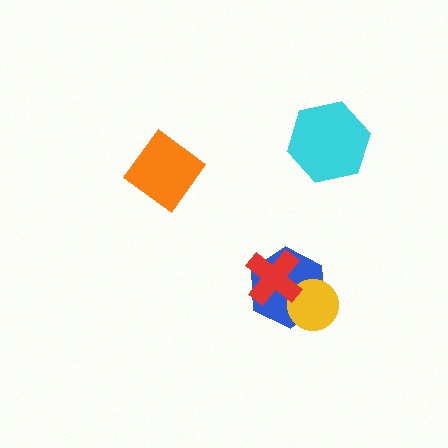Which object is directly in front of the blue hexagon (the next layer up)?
The yellow circle is directly in front of the blue hexagon.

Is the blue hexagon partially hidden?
Yes, it is partially covered by another shape.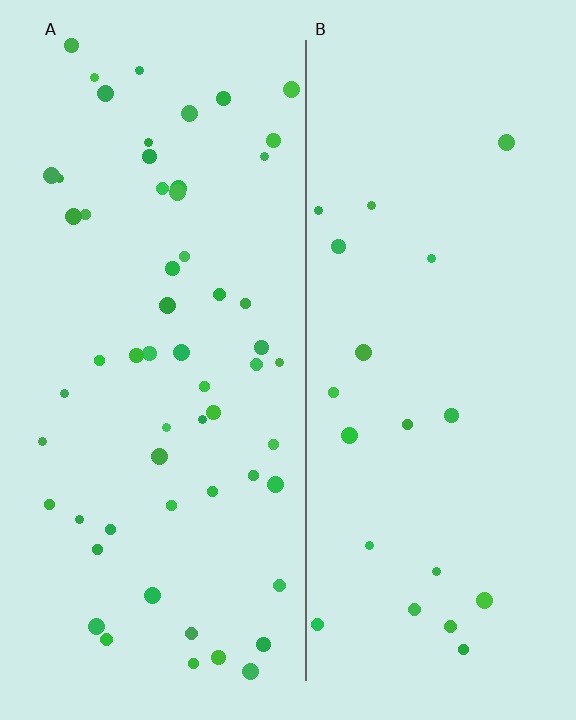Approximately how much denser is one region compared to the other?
Approximately 2.8× — region A over region B.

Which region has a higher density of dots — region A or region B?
A (the left).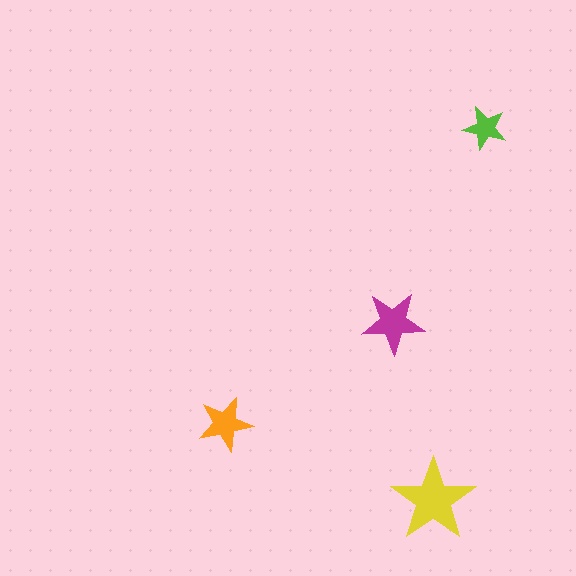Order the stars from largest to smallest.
the yellow one, the magenta one, the orange one, the lime one.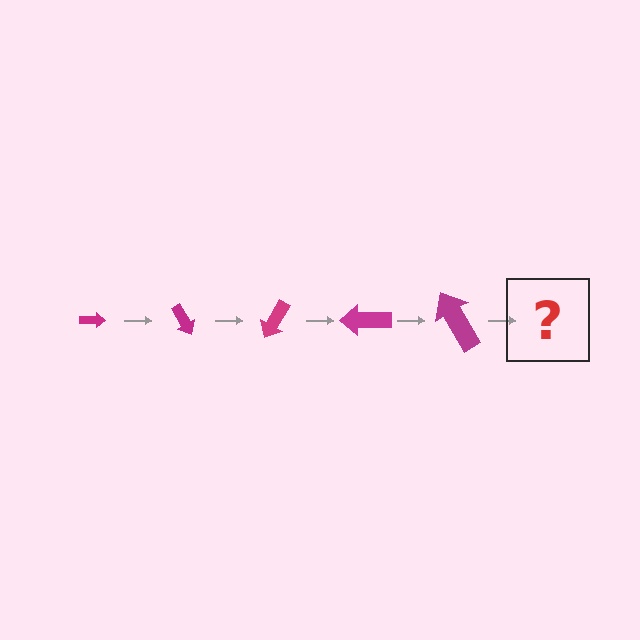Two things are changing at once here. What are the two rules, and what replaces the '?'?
The two rules are that the arrow grows larger each step and it rotates 60 degrees each step. The '?' should be an arrow, larger than the previous one and rotated 300 degrees from the start.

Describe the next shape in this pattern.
It should be an arrow, larger than the previous one and rotated 300 degrees from the start.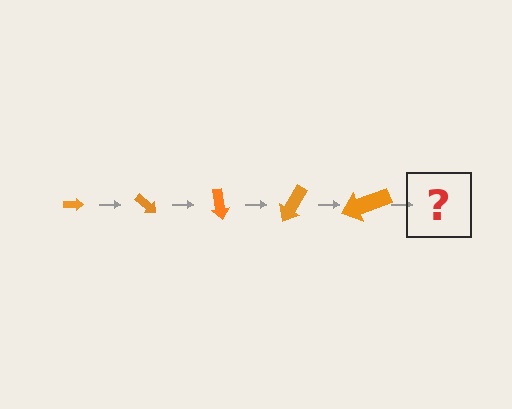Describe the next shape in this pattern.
It should be an arrow, larger than the previous one and rotated 200 degrees from the start.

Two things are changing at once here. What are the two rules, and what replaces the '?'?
The two rules are that the arrow grows larger each step and it rotates 40 degrees each step. The '?' should be an arrow, larger than the previous one and rotated 200 degrees from the start.